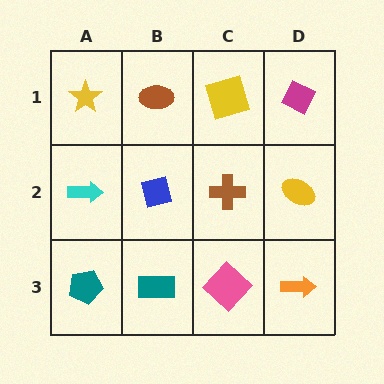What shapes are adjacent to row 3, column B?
A blue square (row 2, column B), a teal pentagon (row 3, column A), a pink diamond (row 3, column C).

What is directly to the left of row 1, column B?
A yellow star.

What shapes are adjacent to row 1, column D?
A yellow ellipse (row 2, column D), a yellow square (row 1, column C).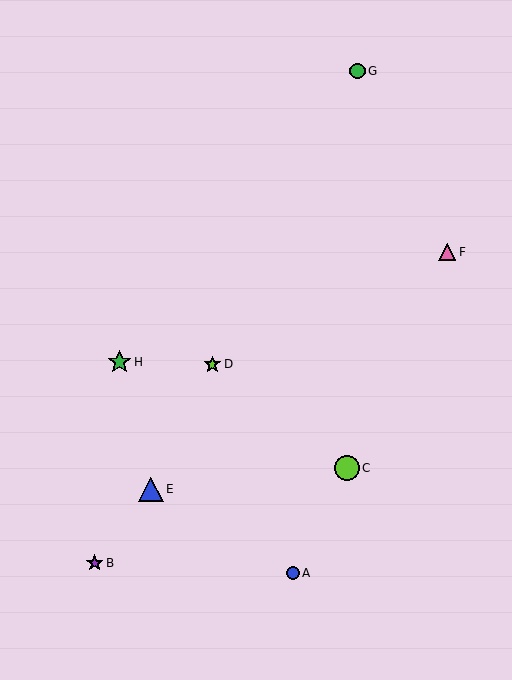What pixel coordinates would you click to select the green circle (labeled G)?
Click at (357, 71) to select the green circle G.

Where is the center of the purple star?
The center of the purple star is at (95, 563).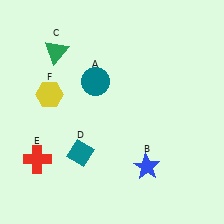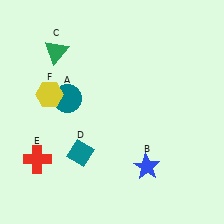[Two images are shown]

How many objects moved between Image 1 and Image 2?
1 object moved between the two images.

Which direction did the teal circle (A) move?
The teal circle (A) moved left.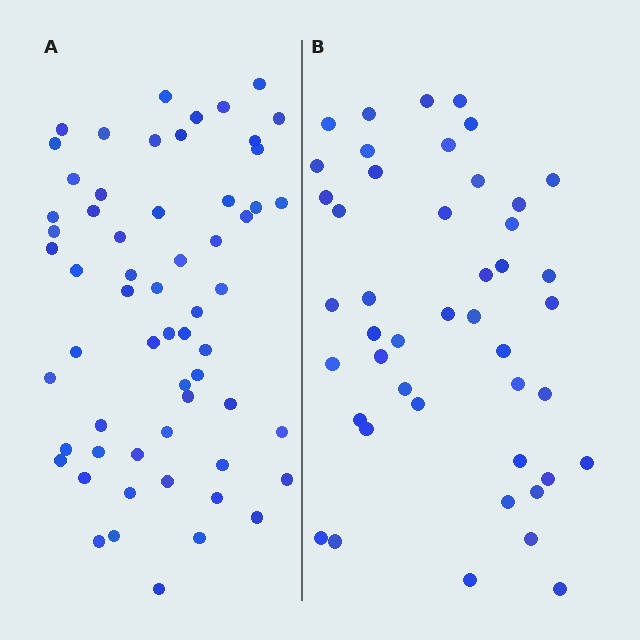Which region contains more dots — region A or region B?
Region A (the left region) has more dots.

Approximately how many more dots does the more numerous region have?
Region A has approximately 15 more dots than region B.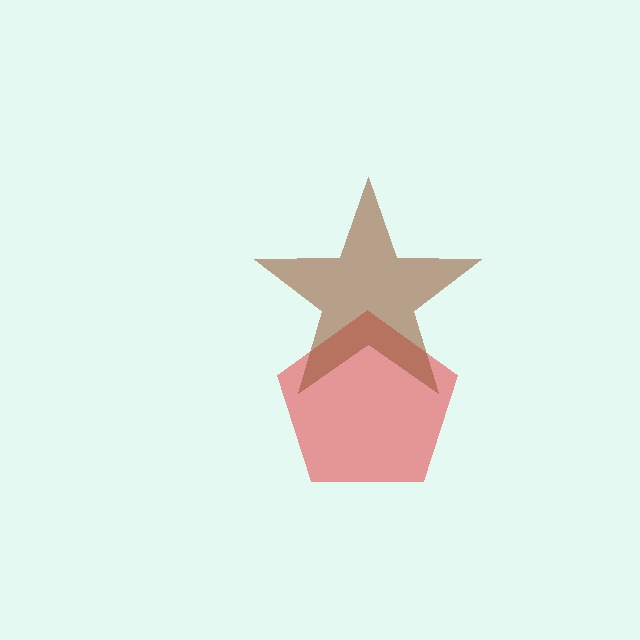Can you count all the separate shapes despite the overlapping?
Yes, there are 2 separate shapes.